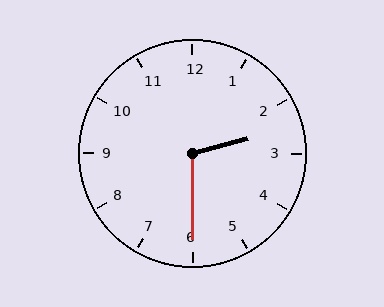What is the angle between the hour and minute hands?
Approximately 105 degrees.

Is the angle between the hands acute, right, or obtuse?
It is obtuse.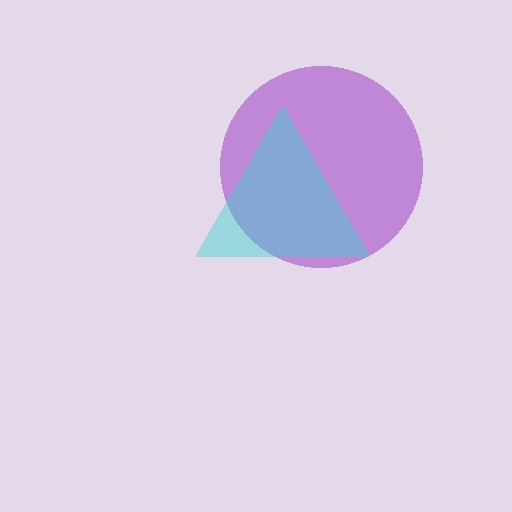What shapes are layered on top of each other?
The layered shapes are: a purple circle, a cyan triangle.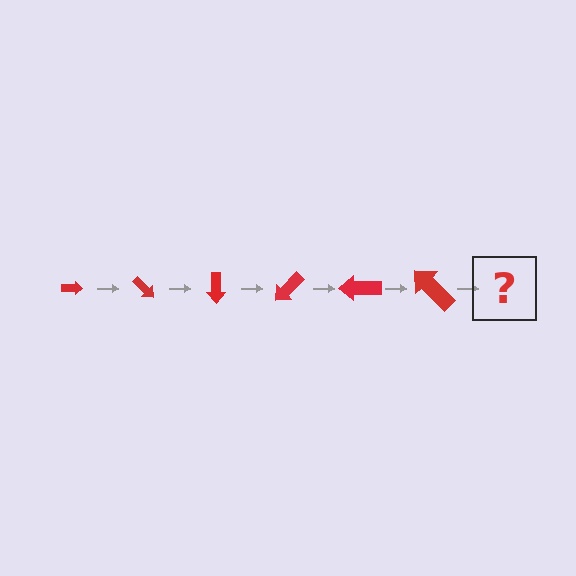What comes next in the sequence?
The next element should be an arrow, larger than the previous one and rotated 270 degrees from the start.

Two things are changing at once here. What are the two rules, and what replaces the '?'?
The two rules are that the arrow grows larger each step and it rotates 45 degrees each step. The '?' should be an arrow, larger than the previous one and rotated 270 degrees from the start.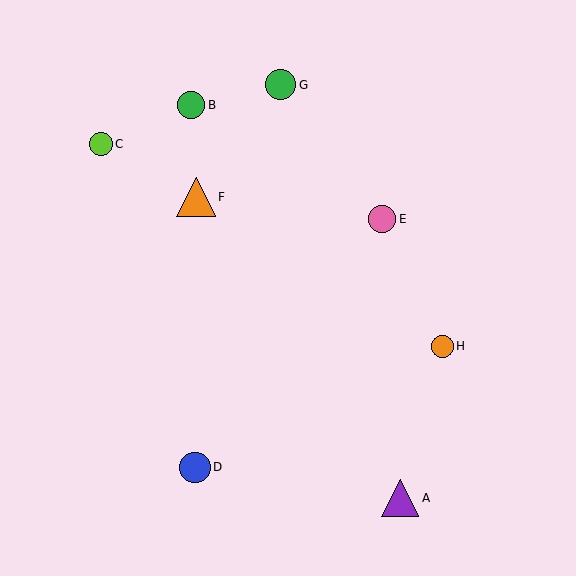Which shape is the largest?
The orange triangle (labeled F) is the largest.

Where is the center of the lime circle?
The center of the lime circle is at (101, 144).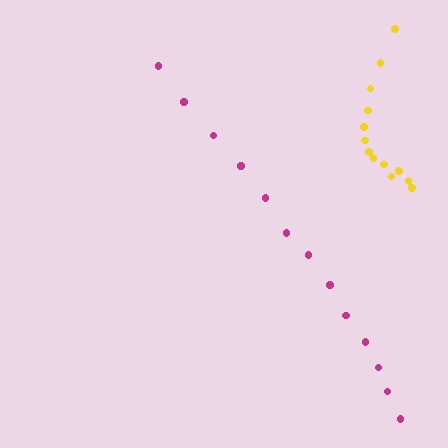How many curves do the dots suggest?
There are 2 distinct paths.